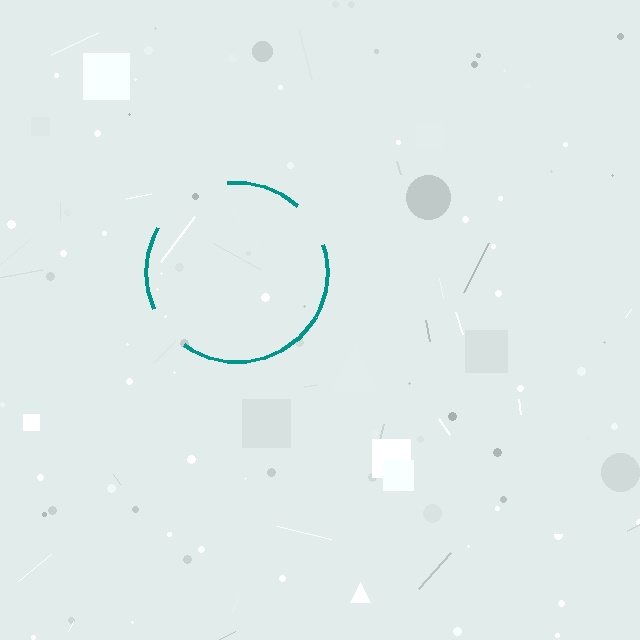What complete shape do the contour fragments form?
The contour fragments form a circle.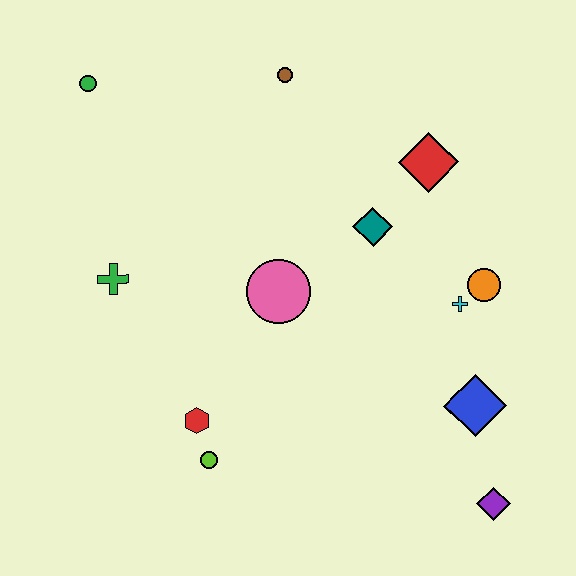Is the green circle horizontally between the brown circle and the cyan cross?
No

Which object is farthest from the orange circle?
The green circle is farthest from the orange circle.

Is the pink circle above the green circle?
No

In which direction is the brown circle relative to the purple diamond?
The brown circle is above the purple diamond.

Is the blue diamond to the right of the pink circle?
Yes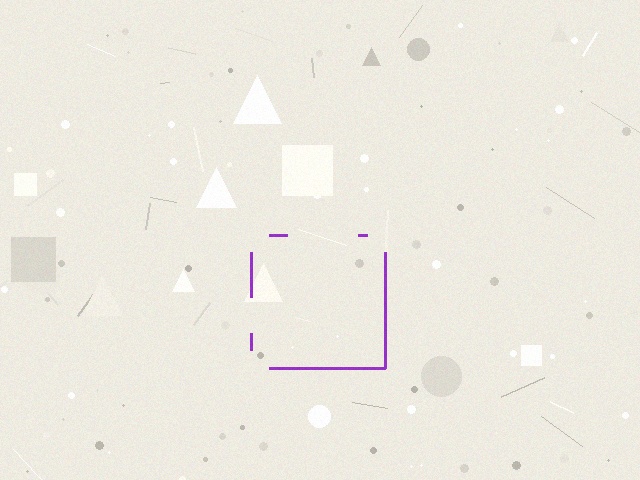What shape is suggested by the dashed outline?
The dashed outline suggests a square.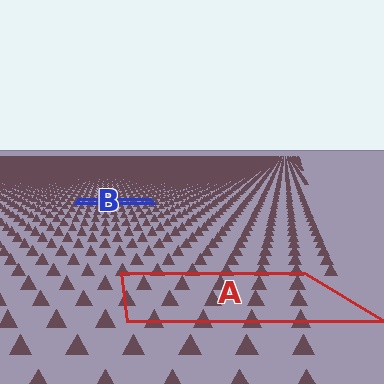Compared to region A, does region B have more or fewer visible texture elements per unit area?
Region B has more texture elements per unit area — they are packed more densely because it is farther away.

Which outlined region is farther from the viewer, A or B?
Region B is farther from the viewer — the texture elements inside it appear smaller and more densely packed.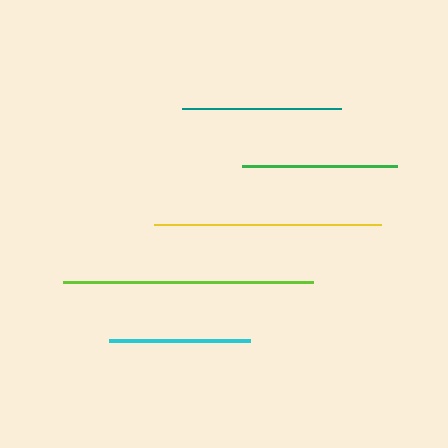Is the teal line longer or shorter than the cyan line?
The teal line is longer than the cyan line.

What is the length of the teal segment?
The teal segment is approximately 158 pixels long.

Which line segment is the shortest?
The cyan line is the shortest at approximately 141 pixels.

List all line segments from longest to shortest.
From longest to shortest: lime, yellow, teal, green, cyan.